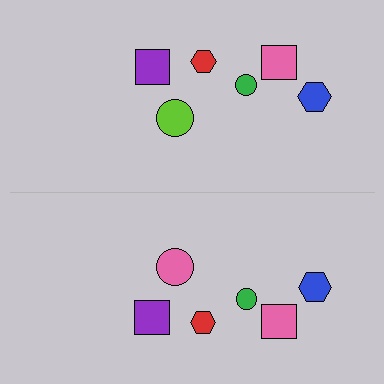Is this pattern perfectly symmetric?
No, the pattern is not perfectly symmetric. The pink circle on the bottom side breaks the symmetry — its mirror counterpart is lime.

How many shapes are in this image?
There are 12 shapes in this image.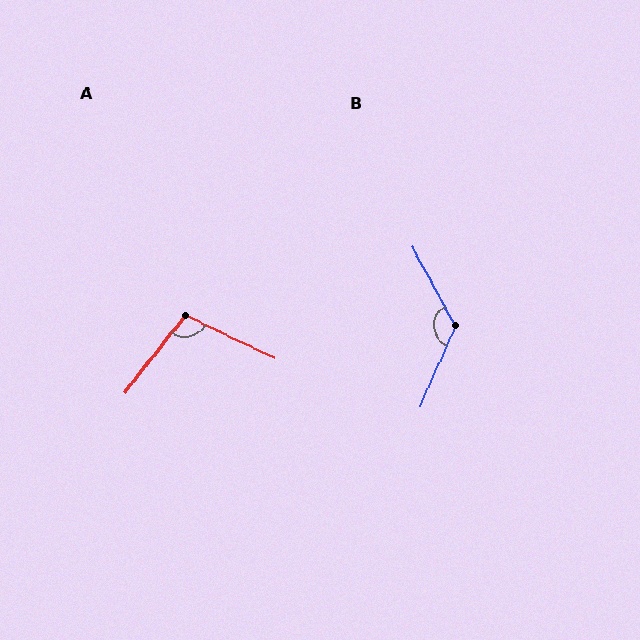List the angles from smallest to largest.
A (102°), B (128°).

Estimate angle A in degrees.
Approximately 102 degrees.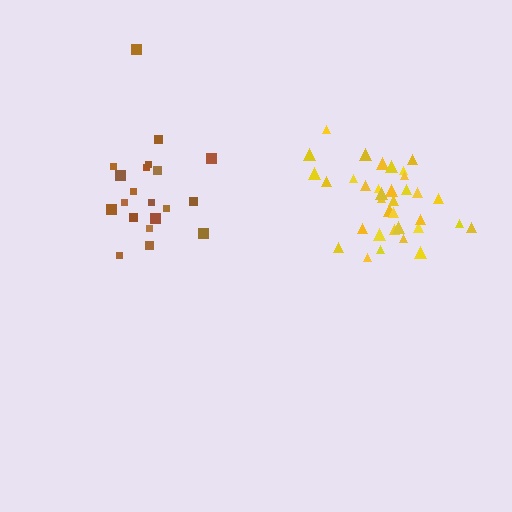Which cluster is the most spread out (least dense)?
Brown.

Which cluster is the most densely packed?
Yellow.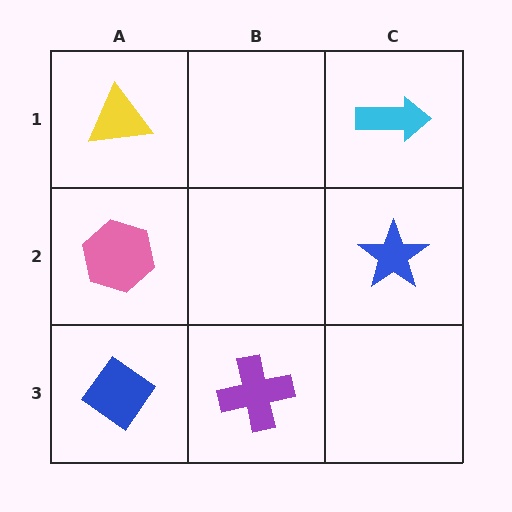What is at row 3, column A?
A blue diamond.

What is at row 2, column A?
A pink hexagon.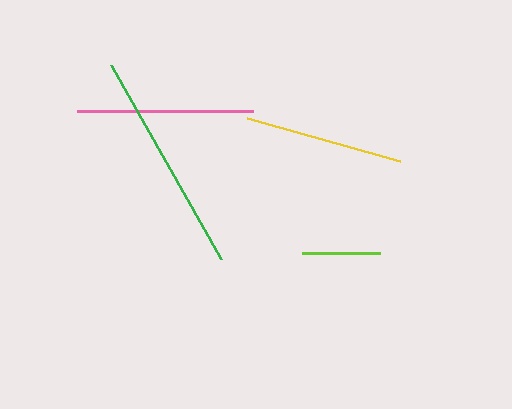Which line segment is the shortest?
The lime line is the shortest at approximately 78 pixels.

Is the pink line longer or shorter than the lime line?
The pink line is longer than the lime line.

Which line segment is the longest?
The green line is the longest at approximately 223 pixels.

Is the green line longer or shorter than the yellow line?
The green line is longer than the yellow line.